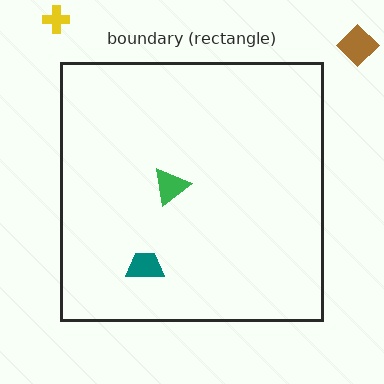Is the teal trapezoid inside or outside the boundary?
Inside.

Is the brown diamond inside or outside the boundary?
Outside.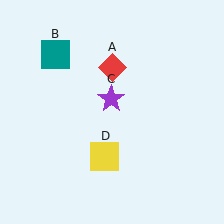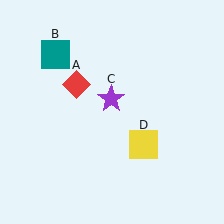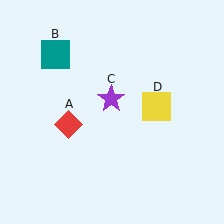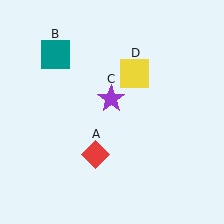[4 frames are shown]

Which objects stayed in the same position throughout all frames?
Teal square (object B) and purple star (object C) remained stationary.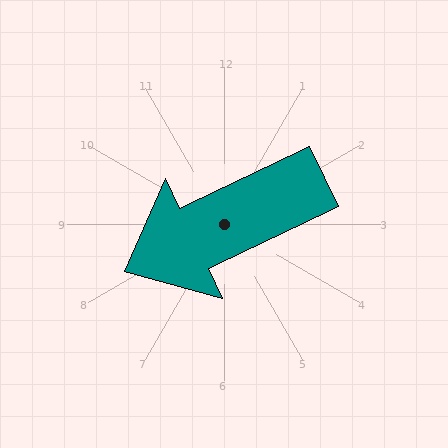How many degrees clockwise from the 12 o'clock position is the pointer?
Approximately 245 degrees.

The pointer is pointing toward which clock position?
Roughly 8 o'clock.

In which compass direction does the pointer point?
Southwest.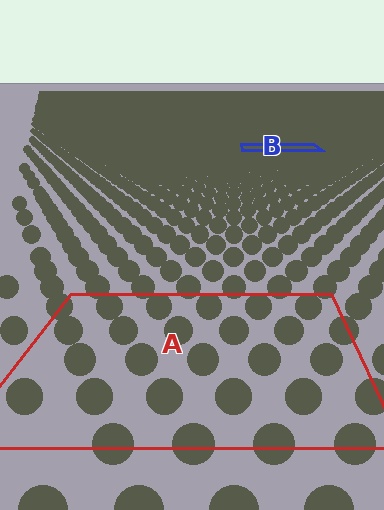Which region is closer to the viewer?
Region A is closer. The texture elements there are larger and more spread out.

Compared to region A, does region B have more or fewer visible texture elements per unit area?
Region B has more texture elements per unit area — they are packed more densely because it is farther away.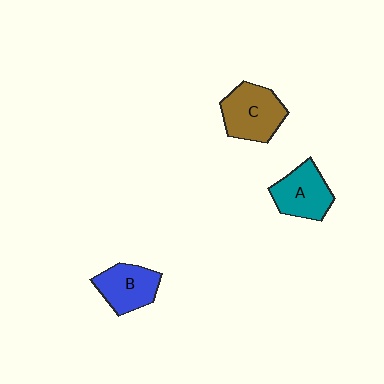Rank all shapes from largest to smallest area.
From largest to smallest: C (brown), A (teal), B (blue).